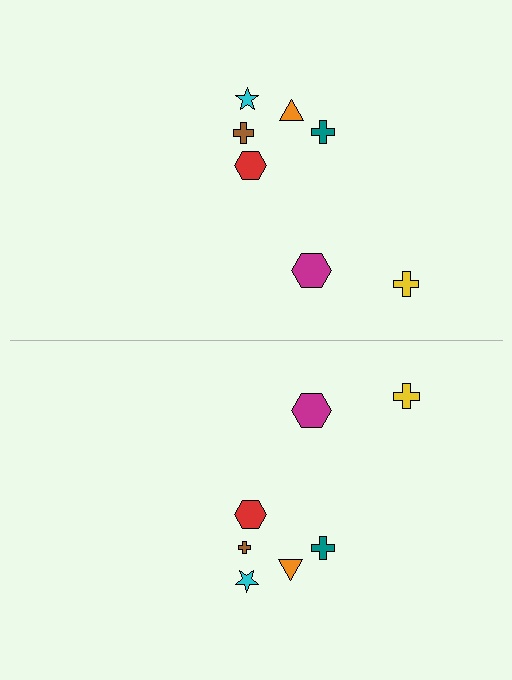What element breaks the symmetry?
The brown cross on the bottom side has a different size than its mirror counterpart.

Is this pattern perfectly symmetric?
No, the pattern is not perfectly symmetric. The brown cross on the bottom side has a different size than its mirror counterpart.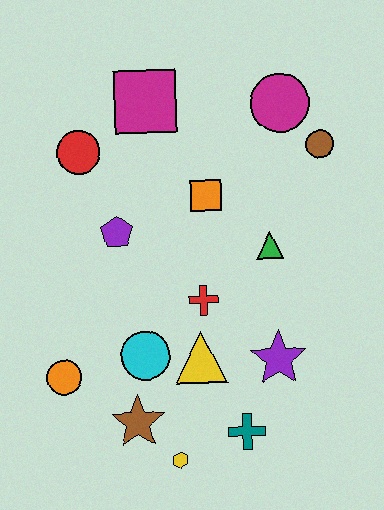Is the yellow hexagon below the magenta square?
Yes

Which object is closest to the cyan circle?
The yellow triangle is closest to the cyan circle.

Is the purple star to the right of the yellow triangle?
Yes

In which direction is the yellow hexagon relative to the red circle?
The yellow hexagon is below the red circle.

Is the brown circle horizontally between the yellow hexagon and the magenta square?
No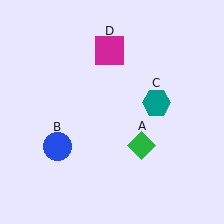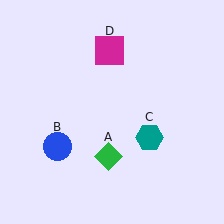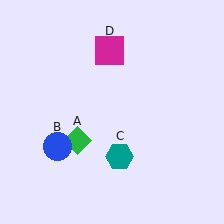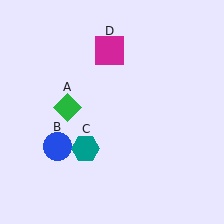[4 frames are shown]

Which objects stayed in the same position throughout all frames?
Blue circle (object B) and magenta square (object D) remained stationary.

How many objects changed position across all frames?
2 objects changed position: green diamond (object A), teal hexagon (object C).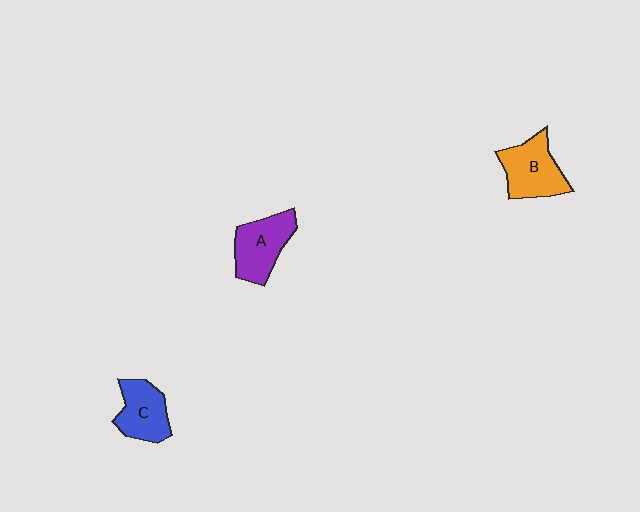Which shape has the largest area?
Shape B (orange).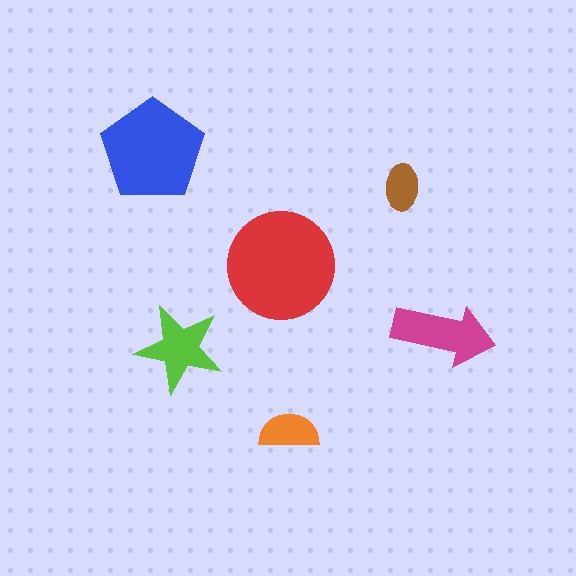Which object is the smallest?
The brown ellipse.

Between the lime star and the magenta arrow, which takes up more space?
The magenta arrow.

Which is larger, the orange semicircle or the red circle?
The red circle.